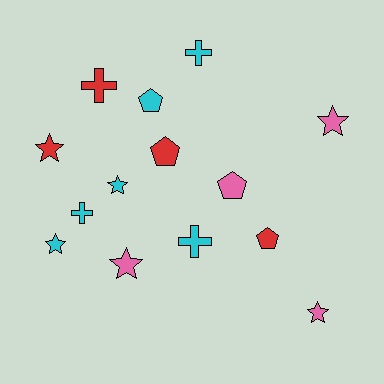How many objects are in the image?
There are 14 objects.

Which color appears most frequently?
Cyan, with 6 objects.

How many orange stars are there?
There are no orange stars.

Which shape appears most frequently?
Star, with 6 objects.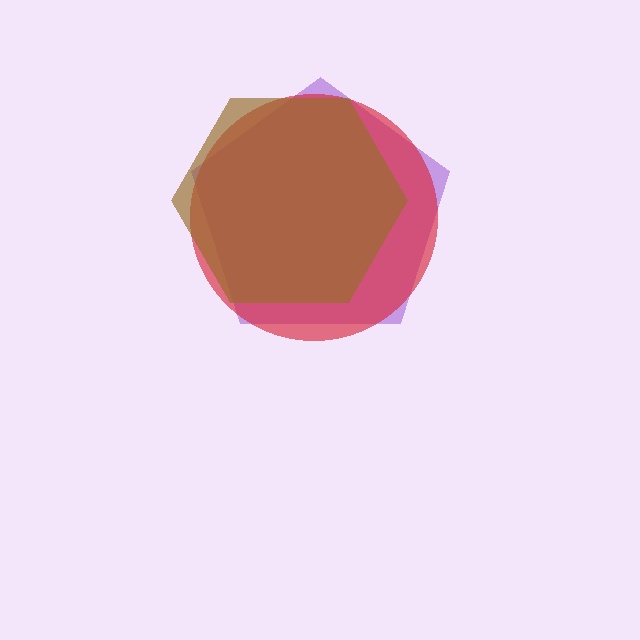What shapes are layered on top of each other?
The layered shapes are: a purple pentagon, a red circle, a brown hexagon.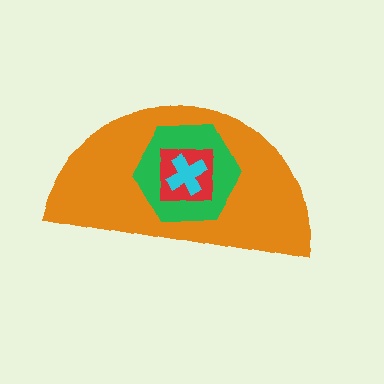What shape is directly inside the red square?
The cyan cross.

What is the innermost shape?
The cyan cross.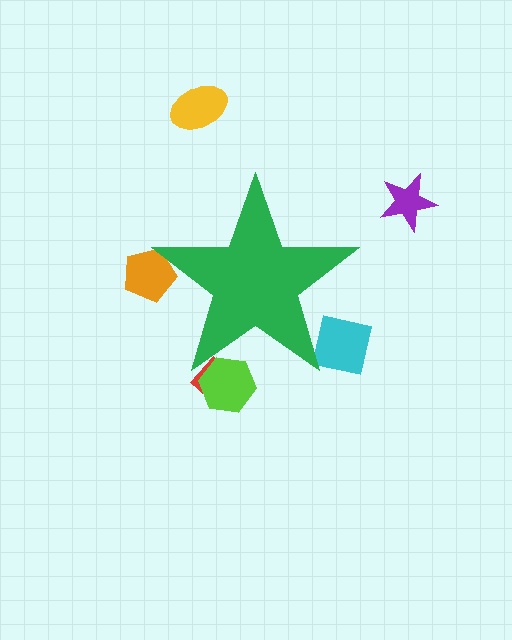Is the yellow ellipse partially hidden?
No, the yellow ellipse is fully visible.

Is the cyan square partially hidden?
Yes, the cyan square is partially hidden behind the green star.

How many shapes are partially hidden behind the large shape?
4 shapes are partially hidden.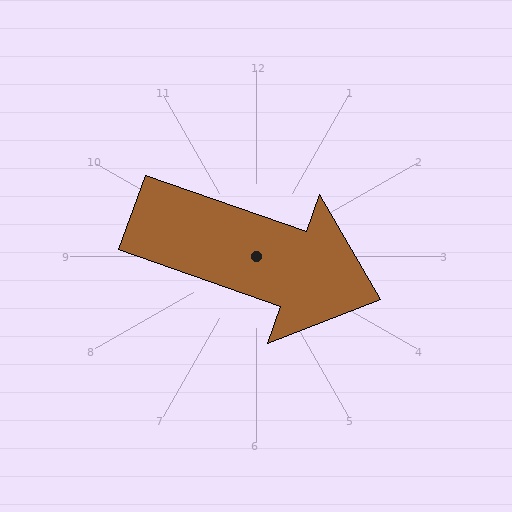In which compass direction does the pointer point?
East.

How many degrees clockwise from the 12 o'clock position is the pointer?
Approximately 109 degrees.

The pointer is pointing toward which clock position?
Roughly 4 o'clock.